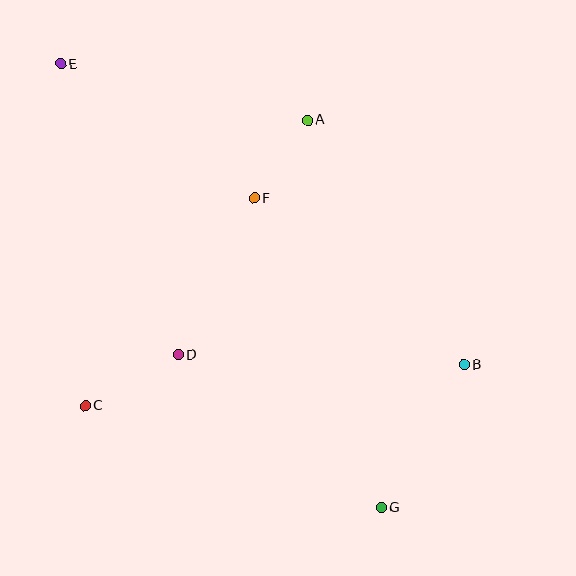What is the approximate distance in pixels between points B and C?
The distance between B and C is approximately 381 pixels.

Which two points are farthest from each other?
Points E and G are farthest from each other.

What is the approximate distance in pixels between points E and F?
The distance between E and F is approximately 236 pixels.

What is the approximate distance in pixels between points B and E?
The distance between B and E is approximately 503 pixels.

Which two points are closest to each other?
Points A and F are closest to each other.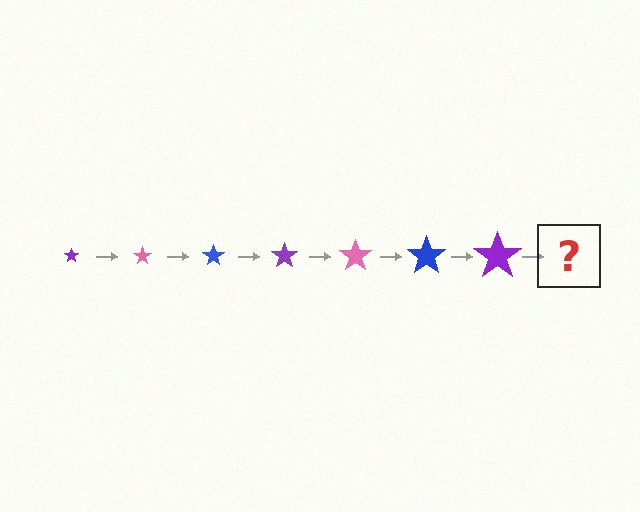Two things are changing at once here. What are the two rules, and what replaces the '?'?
The two rules are that the star grows larger each step and the color cycles through purple, pink, and blue. The '?' should be a pink star, larger than the previous one.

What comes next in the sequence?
The next element should be a pink star, larger than the previous one.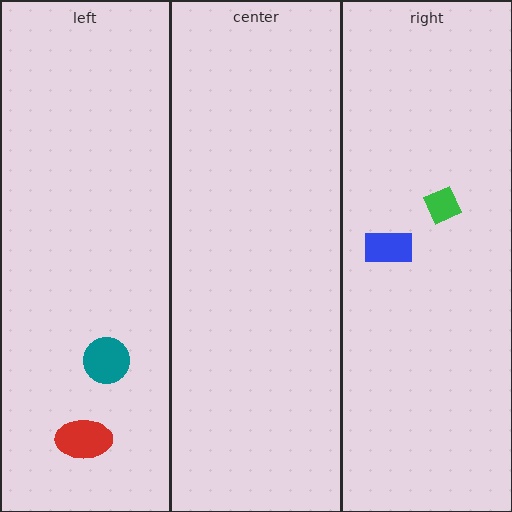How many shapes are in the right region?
2.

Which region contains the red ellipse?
The left region.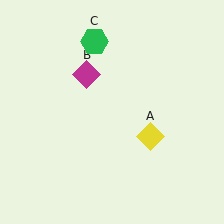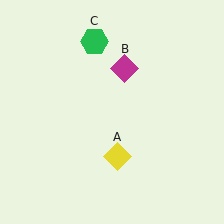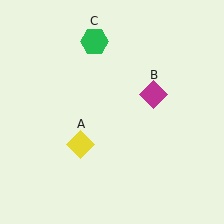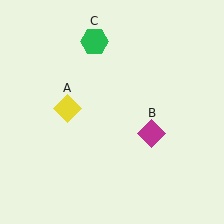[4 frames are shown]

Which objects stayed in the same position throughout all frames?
Green hexagon (object C) remained stationary.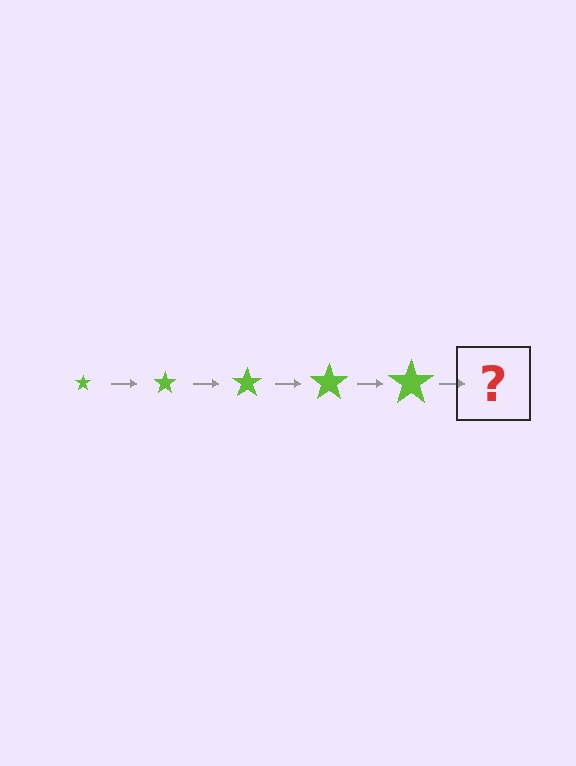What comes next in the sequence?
The next element should be a lime star, larger than the previous one.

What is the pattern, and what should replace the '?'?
The pattern is that the star gets progressively larger each step. The '?' should be a lime star, larger than the previous one.